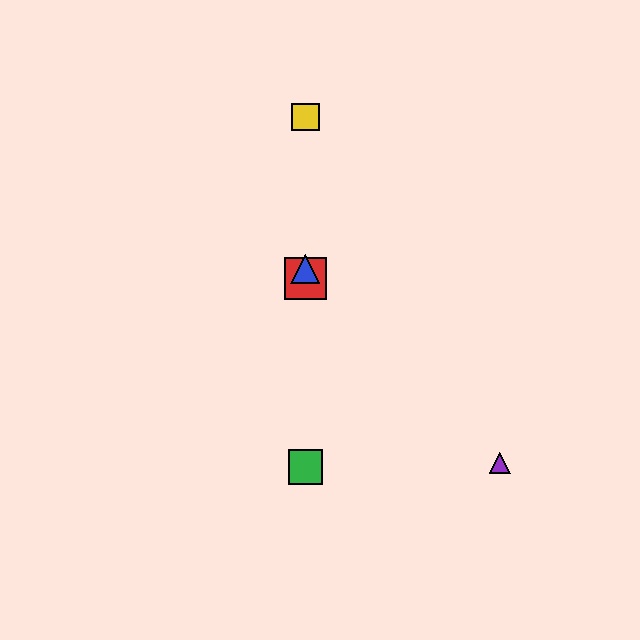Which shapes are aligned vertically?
The red square, the blue triangle, the green square, the yellow square are aligned vertically.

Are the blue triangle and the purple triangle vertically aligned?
No, the blue triangle is at x≈305 and the purple triangle is at x≈500.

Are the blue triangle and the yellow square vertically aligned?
Yes, both are at x≈305.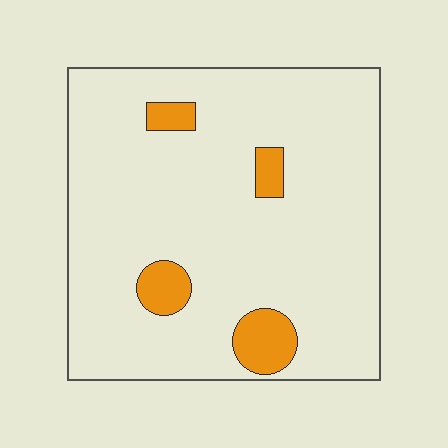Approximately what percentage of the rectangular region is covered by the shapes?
Approximately 10%.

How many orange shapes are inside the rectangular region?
4.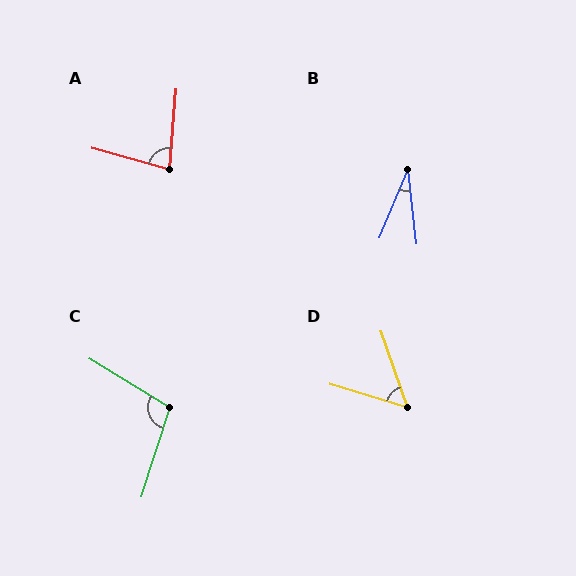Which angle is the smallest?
B, at approximately 29 degrees.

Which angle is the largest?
C, at approximately 104 degrees.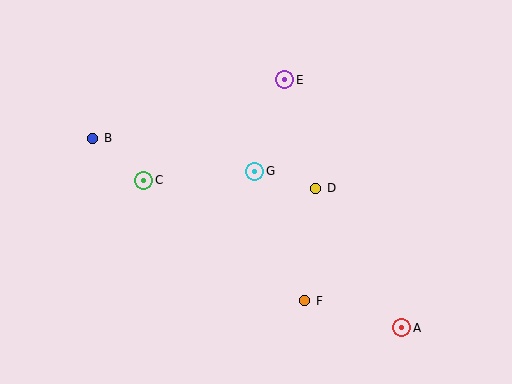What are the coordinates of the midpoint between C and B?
The midpoint between C and B is at (118, 159).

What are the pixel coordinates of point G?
Point G is at (255, 171).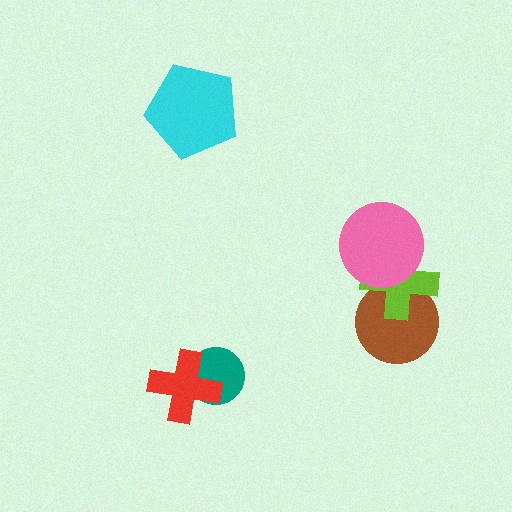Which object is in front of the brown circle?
The lime cross is in front of the brown circle.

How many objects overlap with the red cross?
1 object overlaps with the red cross.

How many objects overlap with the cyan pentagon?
0 objects overlap with the cyan pentagon.